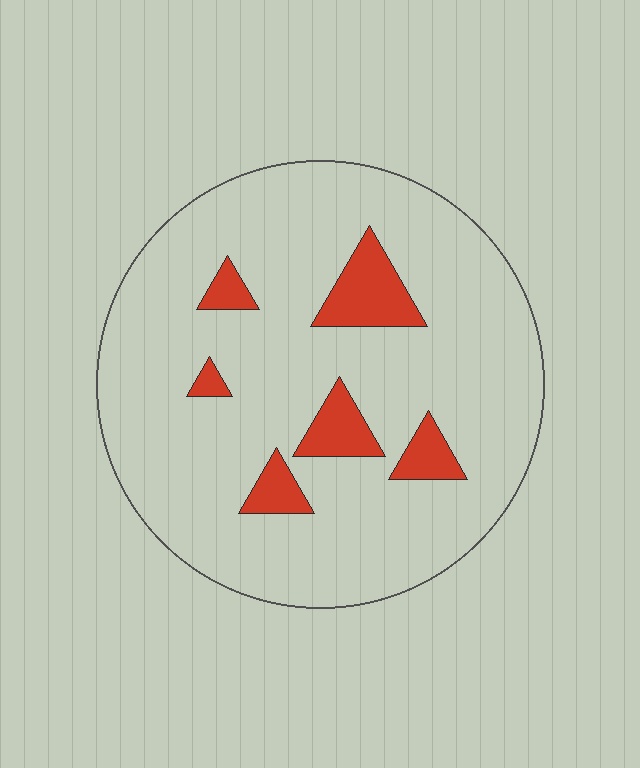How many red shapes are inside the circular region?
6.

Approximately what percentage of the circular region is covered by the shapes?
Approximately 10%.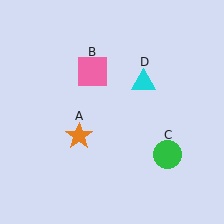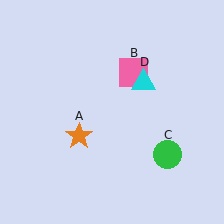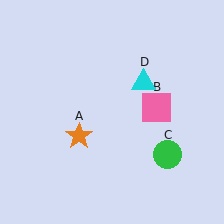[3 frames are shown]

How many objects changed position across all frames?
1 object changed position: pink square (object B).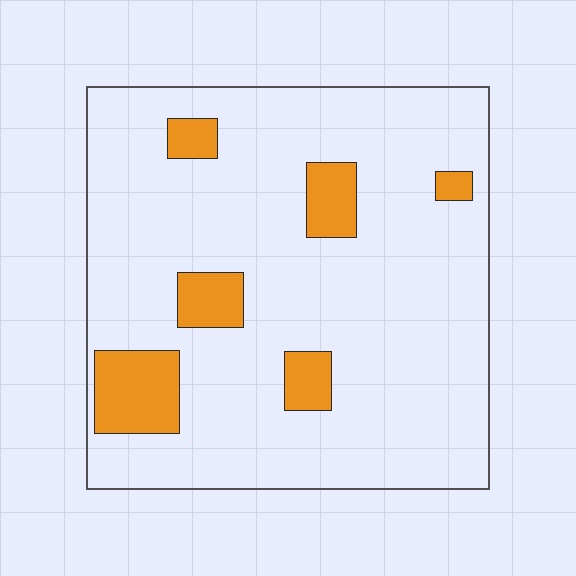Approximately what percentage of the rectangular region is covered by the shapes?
Approximately 15%.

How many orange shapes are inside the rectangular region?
6.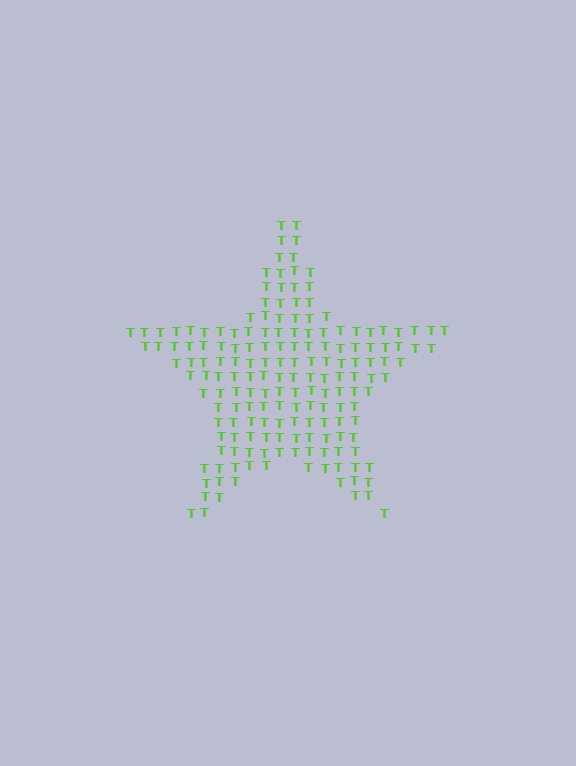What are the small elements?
The small elements are letter T's.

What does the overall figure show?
The overall figure shows a star.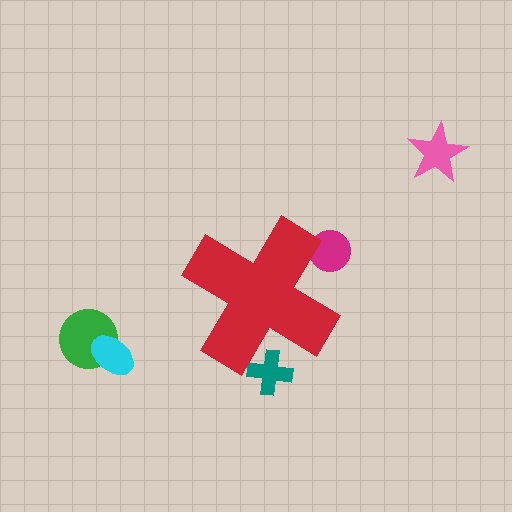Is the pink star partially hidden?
No, the pink star is fully visible.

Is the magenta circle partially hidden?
Yes, the magenta circle is partially hidden behind the red cross.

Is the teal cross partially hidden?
Yes, the teal cross is partially hidden behind the red cross.